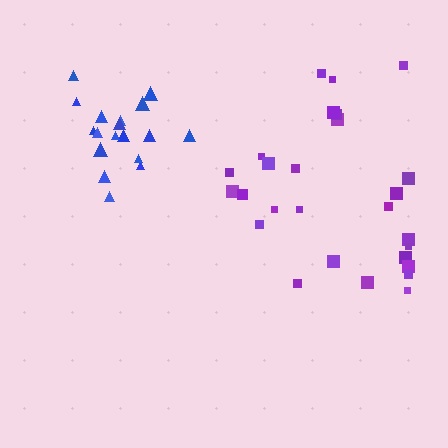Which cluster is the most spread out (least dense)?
Purple.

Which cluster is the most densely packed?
Blue.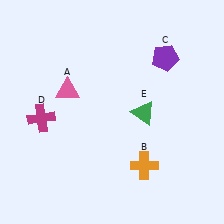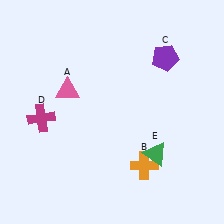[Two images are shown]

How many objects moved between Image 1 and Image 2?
1 object moved between the two images.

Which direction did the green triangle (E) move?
The green triangle (E) moved down.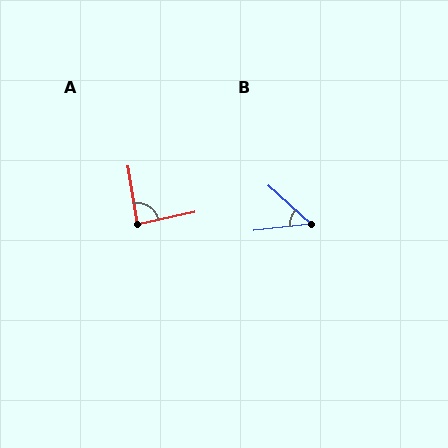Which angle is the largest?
A, at approximately 86 degrees.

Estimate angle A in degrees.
Approximately 86 degrees.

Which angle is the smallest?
B, at approximately 49 degrees.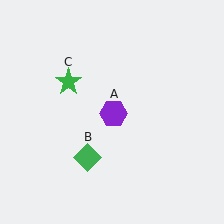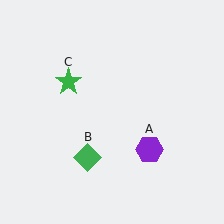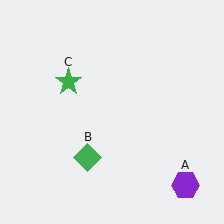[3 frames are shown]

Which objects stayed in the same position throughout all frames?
Green diamond (object B) and green star (object C) remained stationary.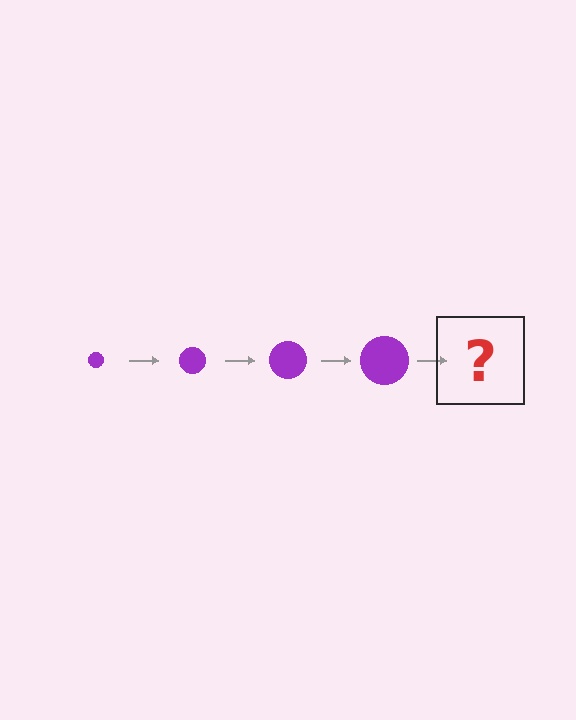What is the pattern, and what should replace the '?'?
The pattern is that the circle gets progressively larger each step. The '?' should be a purple circle, larger than the previous one.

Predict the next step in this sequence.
The next step is a purple circle, larger than the previous one.